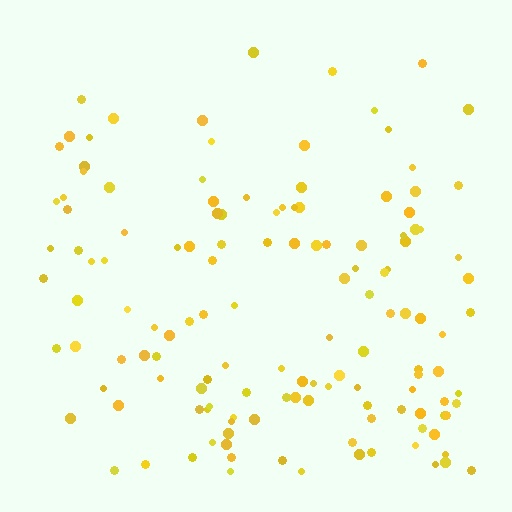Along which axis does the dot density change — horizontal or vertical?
Vertical.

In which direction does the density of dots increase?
From top to bottom, with the bottom side densest.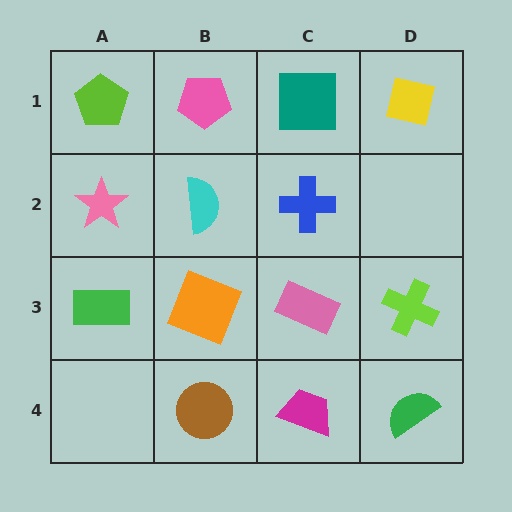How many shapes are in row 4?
3 shapes.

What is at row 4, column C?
A magenta trapezoid.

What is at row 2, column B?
A cyan semicircle.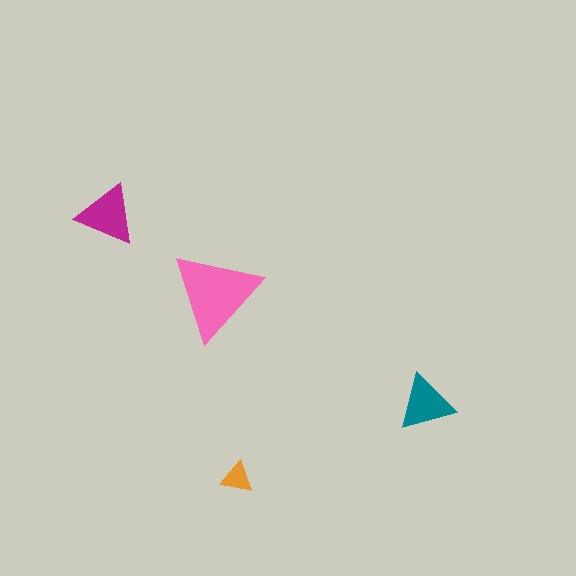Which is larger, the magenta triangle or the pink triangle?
The pink one.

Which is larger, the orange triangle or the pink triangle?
The pink one.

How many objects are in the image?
There are 4 objects in the image.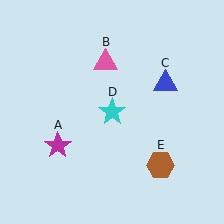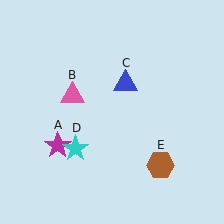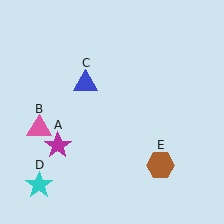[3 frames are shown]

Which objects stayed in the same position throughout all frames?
Magenta star (object A) and brown hexagon (object E) remained stationary.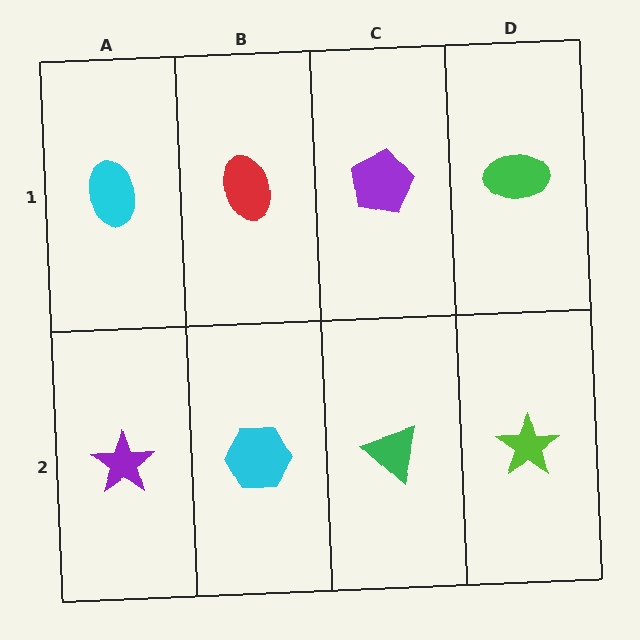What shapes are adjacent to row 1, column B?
A cyan hexagon (row 2, column B), a cyan ellipse (row 1, column A), a purple pentagon (row 1, column C).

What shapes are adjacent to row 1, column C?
A green triangle (row 2, column C), a red ellipse (row 1, column B), a green ellipse (row 1, column D).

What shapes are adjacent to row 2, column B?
A red ellipse (row 1, column B), a purple star (row 2, column A), a green triangle (row 2, column C).